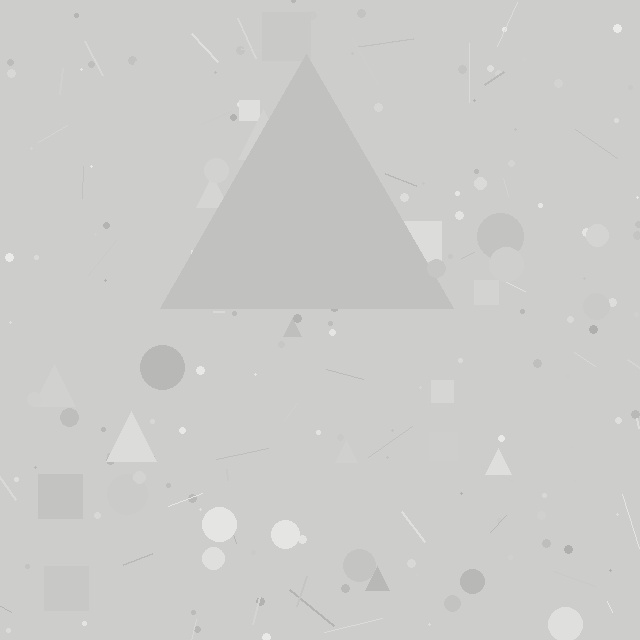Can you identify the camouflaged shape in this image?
The camouflaged shape is a triangle.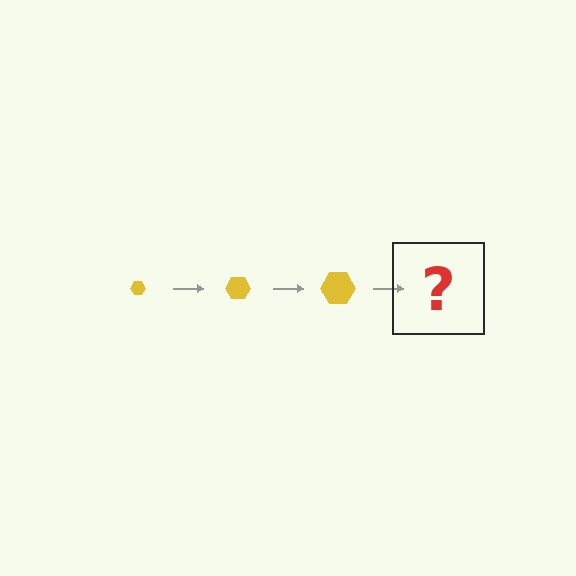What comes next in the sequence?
The next element should be a yellow hexagon, larger than the previous one.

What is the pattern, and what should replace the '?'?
The pattern is that the hexagon gets progressively larger each step. The '?' should be a yellow hexagon, larger than the previous one.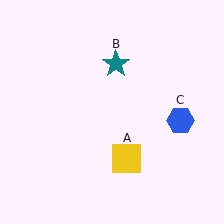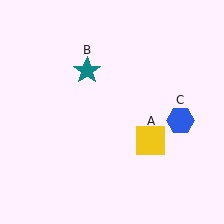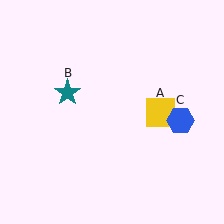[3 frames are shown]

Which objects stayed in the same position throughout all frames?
Blue hexagon (object C) remained stationary.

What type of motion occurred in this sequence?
The yellow square (object A), teal star (object B) rotated counterclockwise around the center of the scene.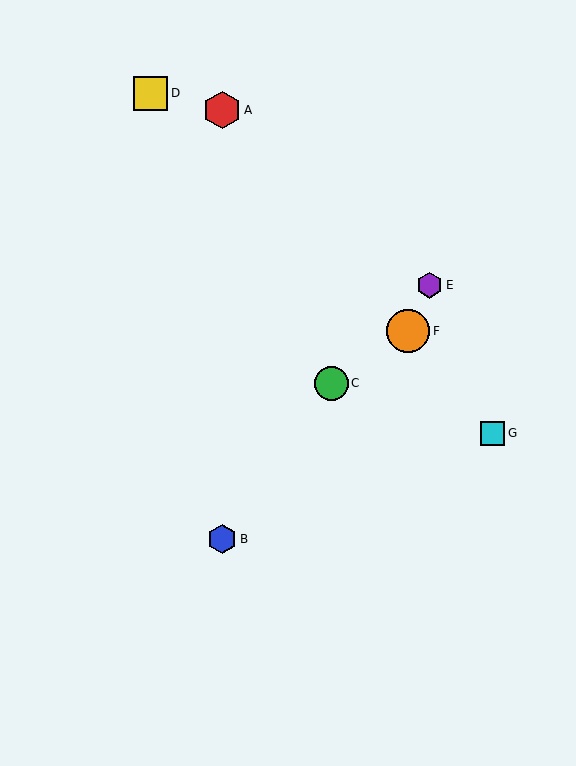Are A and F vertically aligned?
No, A is at x≈222 and F is at x≈408.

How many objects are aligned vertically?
2 objects (A, B) are aligned vertically.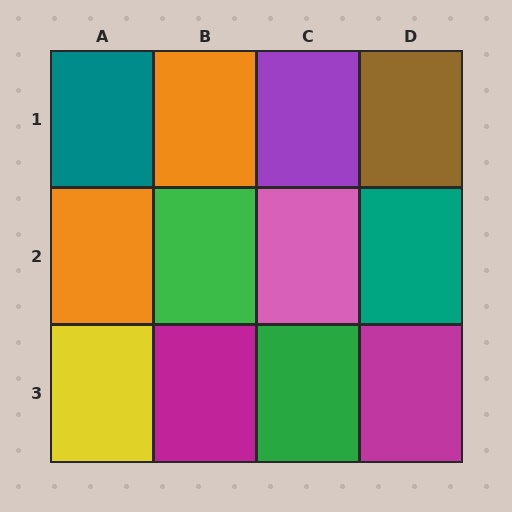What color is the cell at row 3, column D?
Magenta.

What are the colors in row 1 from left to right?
Teal, orange, purple, brown.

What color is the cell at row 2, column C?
Pink.